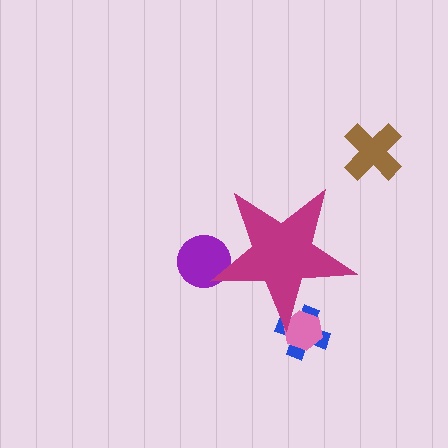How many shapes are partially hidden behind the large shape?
3 shapes are partially hidden.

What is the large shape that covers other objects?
A magenta star.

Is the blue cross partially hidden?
Yes, the blue cross is partially hidden behind the magenta star.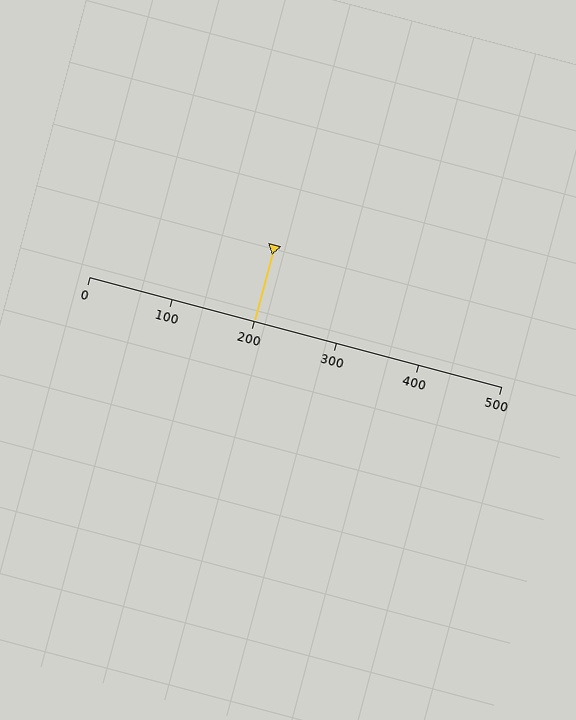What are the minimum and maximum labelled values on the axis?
The axis runs from 0 to 500.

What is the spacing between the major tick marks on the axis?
The major ticks are spaced 100 apart.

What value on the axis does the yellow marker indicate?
The marker indicates approximately 200.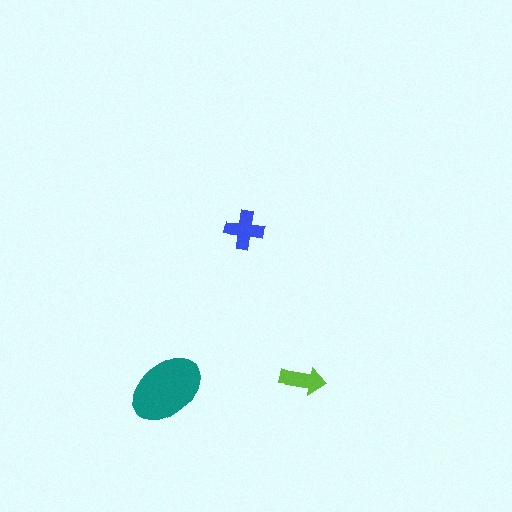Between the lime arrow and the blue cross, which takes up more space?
The blue cross.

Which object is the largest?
The teal ellipse.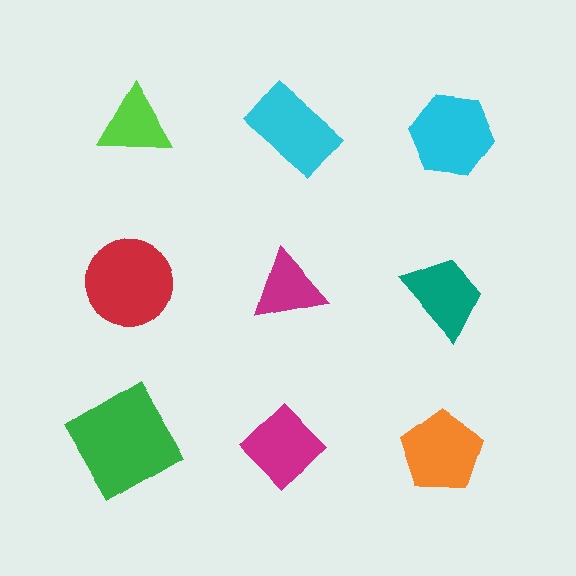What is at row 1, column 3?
A cyan hexagon.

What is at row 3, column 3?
An orange pentagon.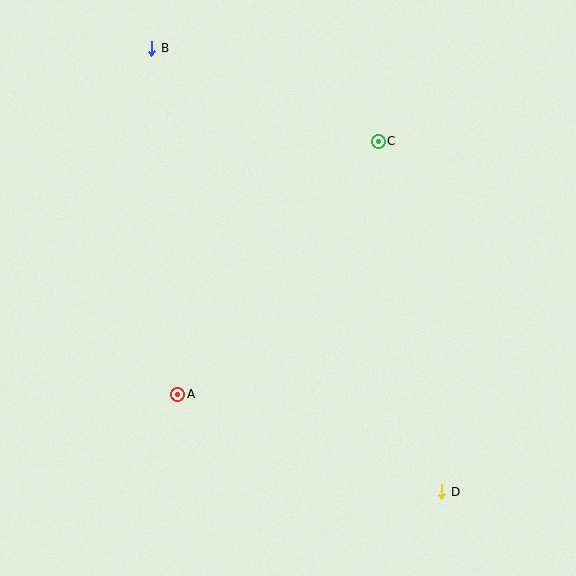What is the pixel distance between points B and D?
The distance between B and D is 530 pixels.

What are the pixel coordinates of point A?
Point A is at (178, 394).